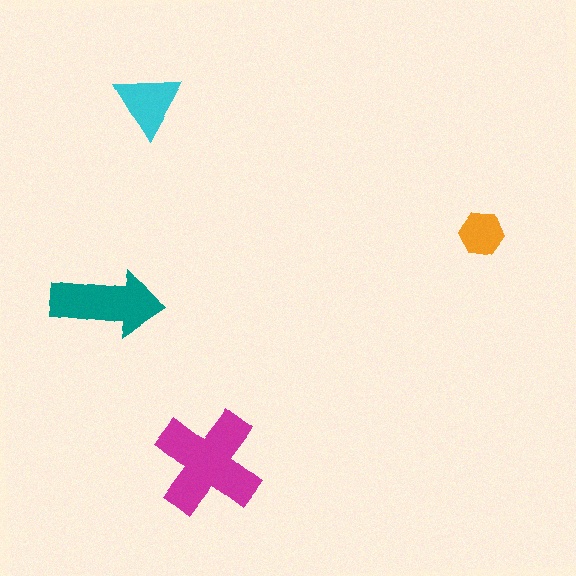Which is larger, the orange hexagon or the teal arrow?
The teal arrow.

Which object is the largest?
The magenta cross.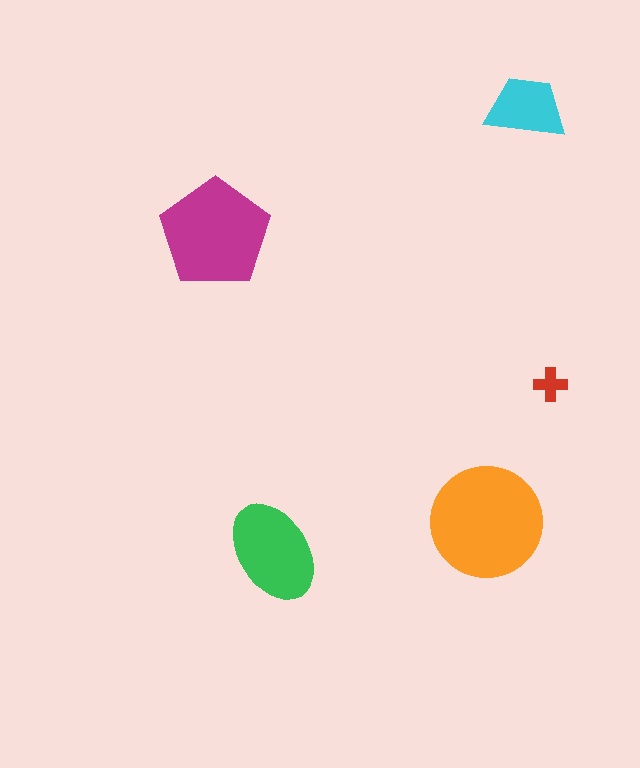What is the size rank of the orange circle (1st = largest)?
1st.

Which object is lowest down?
The green ellipse is bottommost.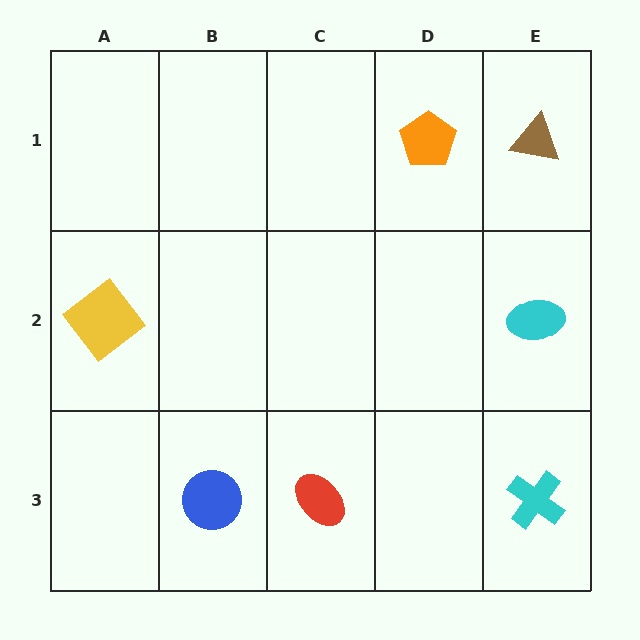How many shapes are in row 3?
3 shapes.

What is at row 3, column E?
A cyan cross.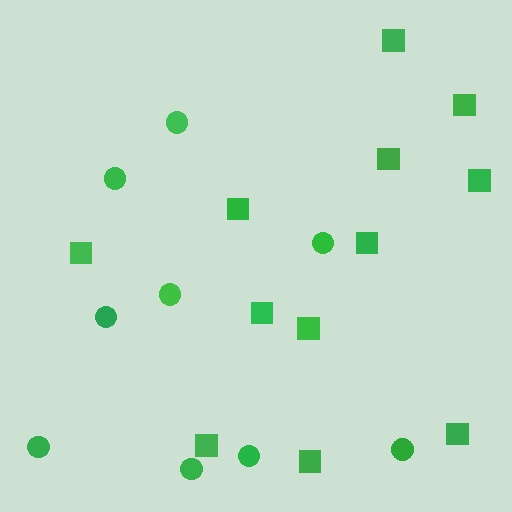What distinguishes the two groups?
There are 2 groups: one group of squares (12) and one group of circles (9).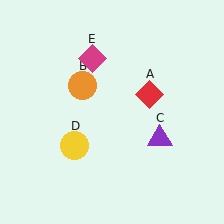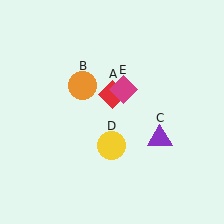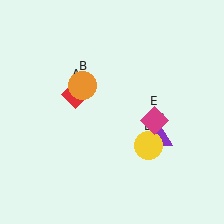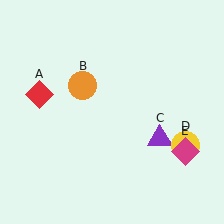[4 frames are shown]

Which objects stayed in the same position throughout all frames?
Orange circle (object B) and purple triangle (object C) remained stationary.